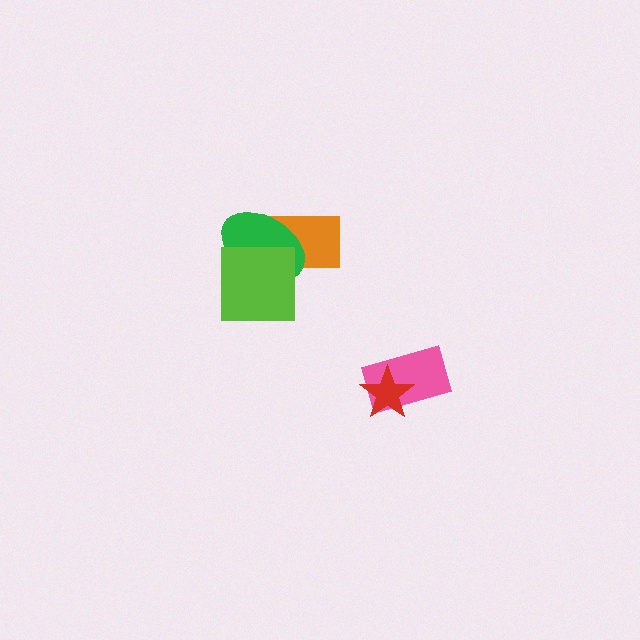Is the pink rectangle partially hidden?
Yes, it is partially covered by another shape.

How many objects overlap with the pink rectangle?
1 object overlaps with the pink rectangle.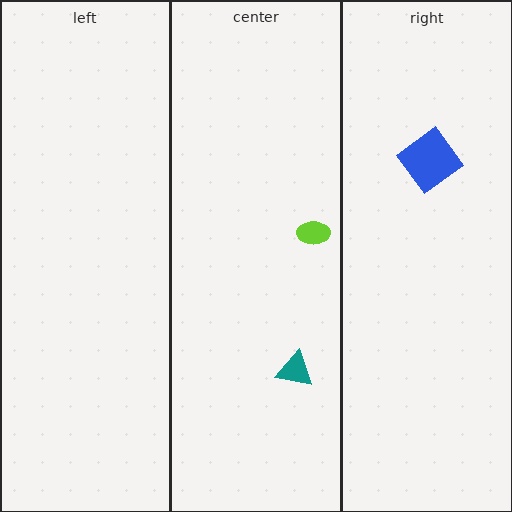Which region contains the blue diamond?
The right region.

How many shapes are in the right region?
1.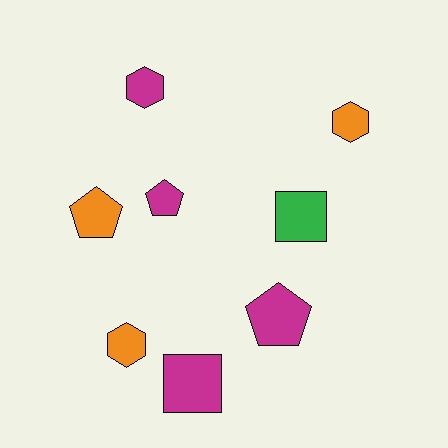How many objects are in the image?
There are 8 objects.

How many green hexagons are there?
There are no green hexagons.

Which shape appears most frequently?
Pentagon, with 3 objects.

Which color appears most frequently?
Magenta, with 4 objects.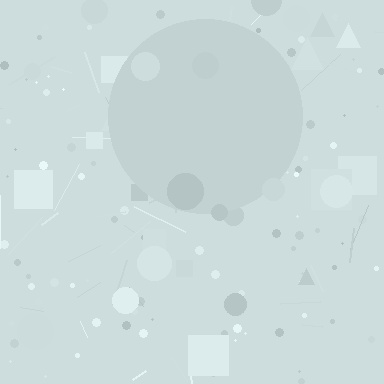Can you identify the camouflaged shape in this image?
The camouflaged shape is a circle.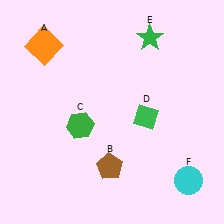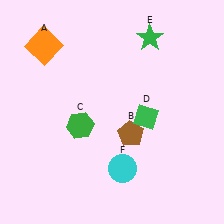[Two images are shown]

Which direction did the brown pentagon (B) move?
The brown pentagon (B) moved up.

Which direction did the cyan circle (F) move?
The cyan circle (F) moved left.